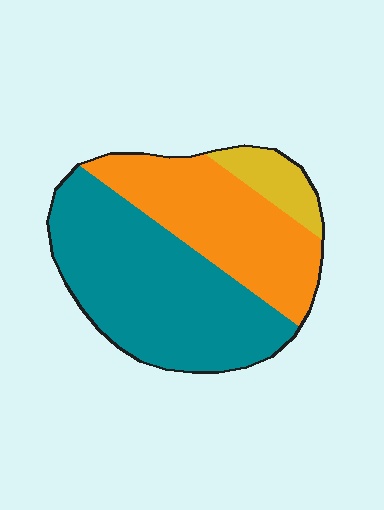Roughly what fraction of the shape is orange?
Orange covers about 35% of the shape.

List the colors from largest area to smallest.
From largest to smallest: teal, orange, yellow.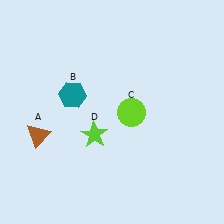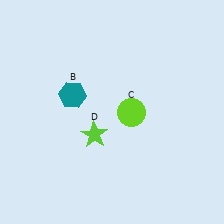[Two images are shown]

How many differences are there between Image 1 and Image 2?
There is 1 difference between the two images.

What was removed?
The brown triangle (A) was removed in Image 2.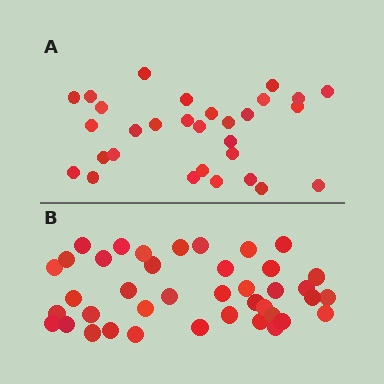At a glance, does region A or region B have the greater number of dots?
Region B (the bottom region) has more dots.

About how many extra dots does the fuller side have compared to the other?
Region B has roughly 10 or so more dots than region A.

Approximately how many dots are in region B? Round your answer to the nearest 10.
About 40 dots.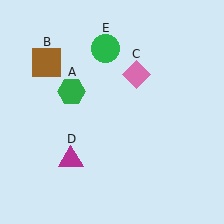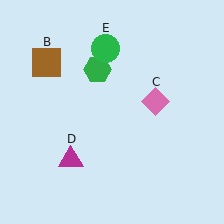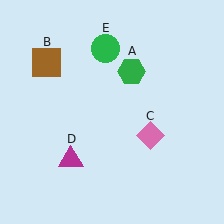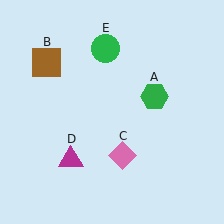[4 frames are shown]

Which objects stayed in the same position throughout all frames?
Brown square (object B) and magenta triangle (object D) and green circle (object E) remained stationary.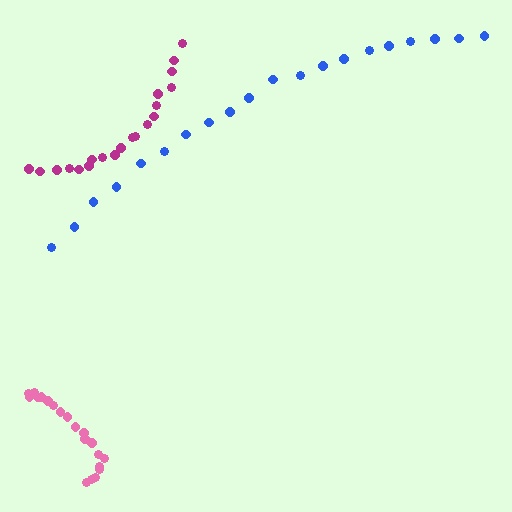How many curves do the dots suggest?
There are 3 distinct paths.